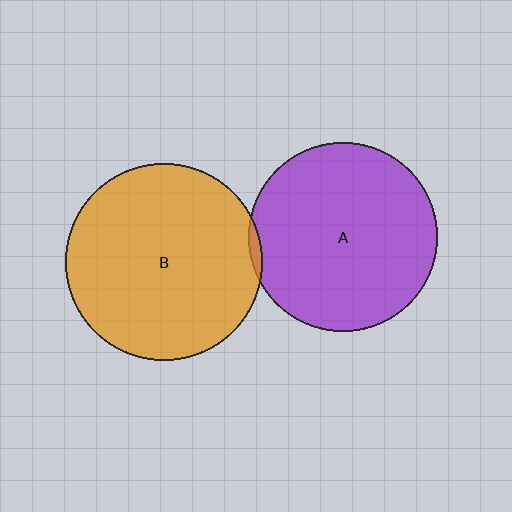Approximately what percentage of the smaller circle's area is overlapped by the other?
Approximately 5%.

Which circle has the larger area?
Circle B (orange).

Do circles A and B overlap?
Yes.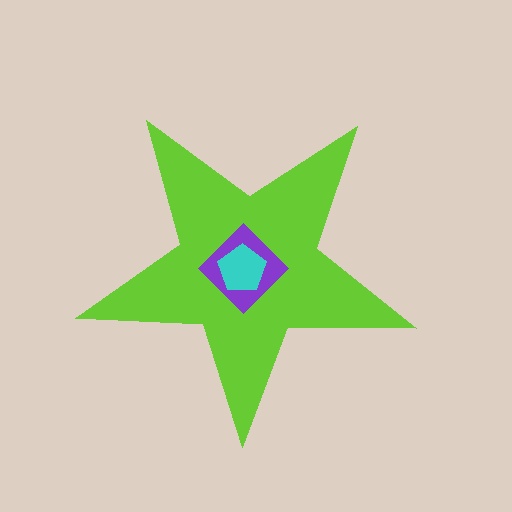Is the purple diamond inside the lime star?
Yes.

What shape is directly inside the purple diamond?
The cyan pentagon.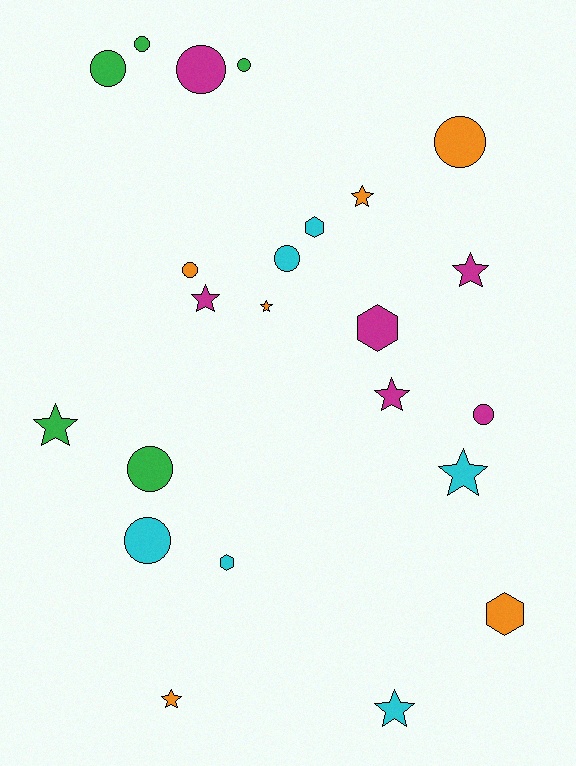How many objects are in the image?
There are 23 objects.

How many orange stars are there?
There are 3 orange stars.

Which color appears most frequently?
Magenta, with 6 objects.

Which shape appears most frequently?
Circle, with 10 objects.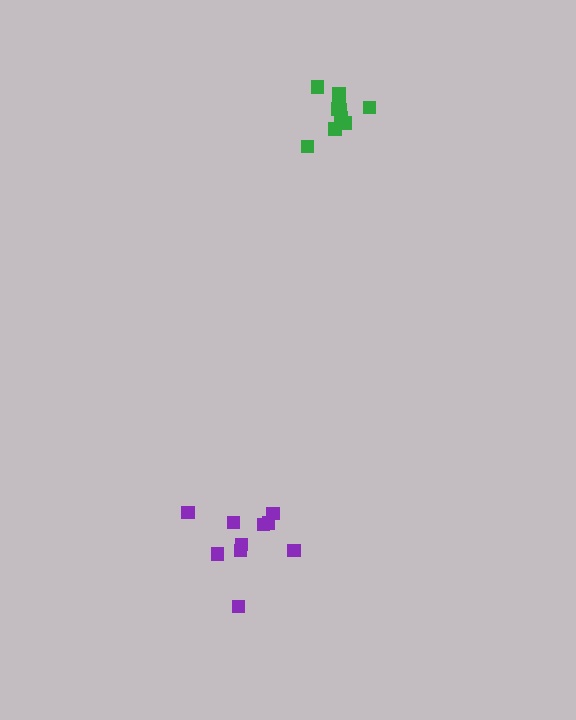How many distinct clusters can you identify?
There are 2 distinct clusters.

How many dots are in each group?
Group 1: 10 dots, Group 2: 10 dots (20 total).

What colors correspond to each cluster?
The clusters are colored: purple, green.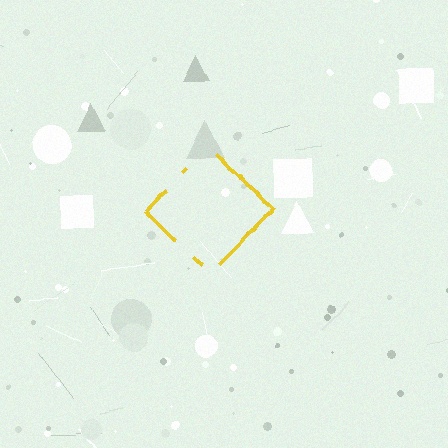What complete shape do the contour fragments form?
The contour fragments form a diamond.